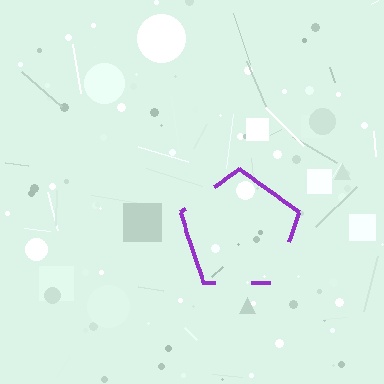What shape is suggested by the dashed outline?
The dashed outline suggests a pentagon.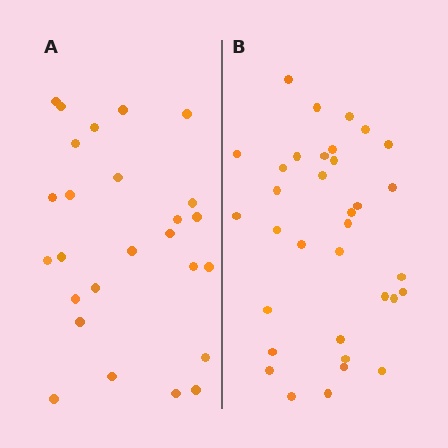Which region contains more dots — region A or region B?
Region B (the right region) has more dots.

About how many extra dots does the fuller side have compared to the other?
Region B has roughly 8 or so more dots than region A.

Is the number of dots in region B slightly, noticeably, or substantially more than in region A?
Region B has noticeably more, but not dramatically so. The ratio is roughly 1.3 to 1.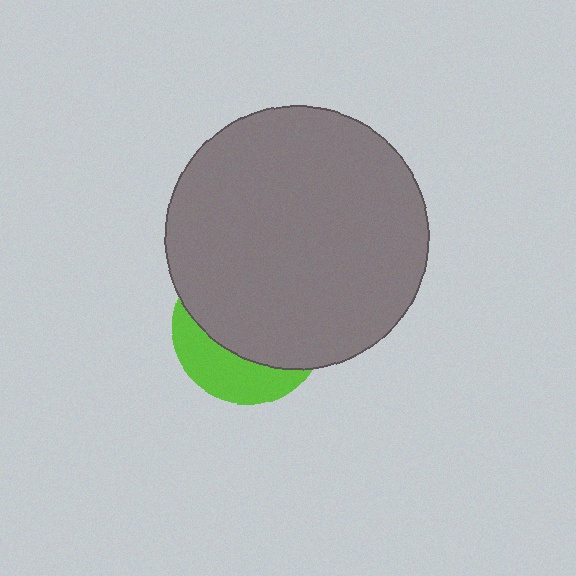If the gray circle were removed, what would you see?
You would see the complete lime circle.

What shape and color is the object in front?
The object in front is a gray circle.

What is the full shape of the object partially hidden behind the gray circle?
The partially hidden object is a lime circle.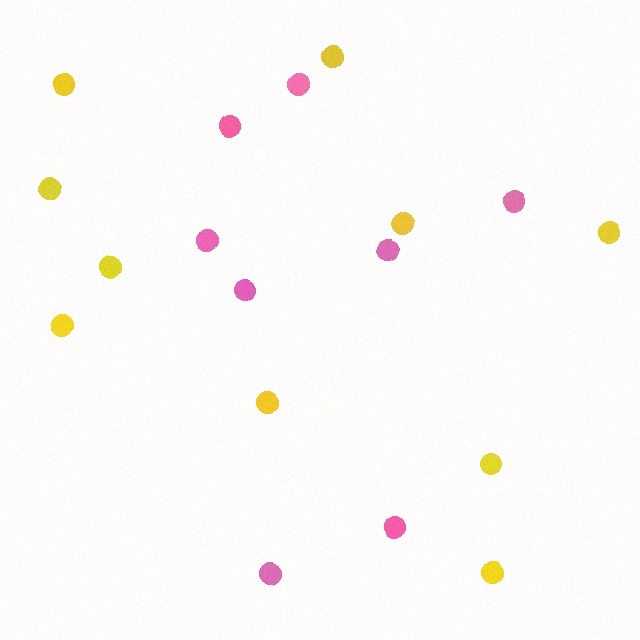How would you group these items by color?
There are 2 groups: one group of pink circles (8) and one group of yellow circles (10).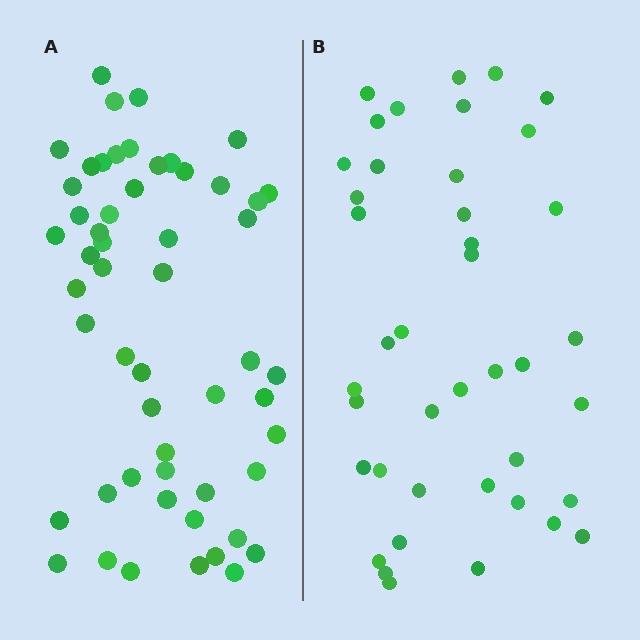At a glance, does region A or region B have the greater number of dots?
Region A (the left region) has more dots.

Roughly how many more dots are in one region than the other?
Region A has approximately 15 more dots than region B.